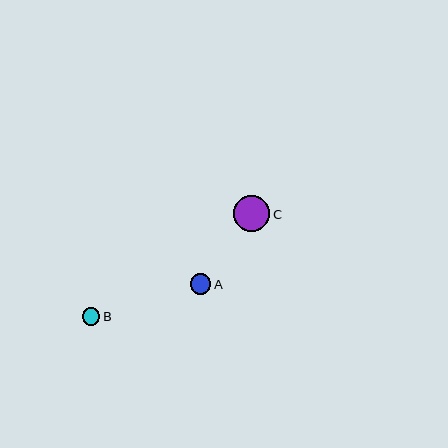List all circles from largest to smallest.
From largest to smallest: C, A, B.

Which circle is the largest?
Circle C is the largest with a size of approximately 36 pixels.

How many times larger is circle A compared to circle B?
Circle A is approximately 1.2 times the size of circle B.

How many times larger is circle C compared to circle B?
Circle C is approximately 2.0 times the size of circle B.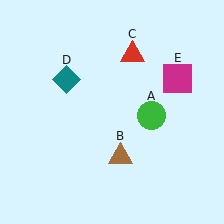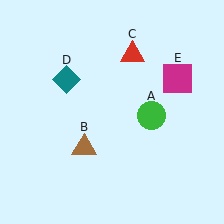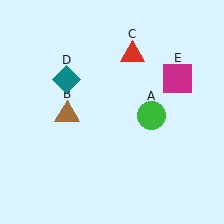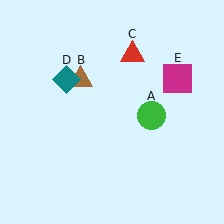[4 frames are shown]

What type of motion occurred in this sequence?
The brown triangle (object B) rotated clockwise around the center of the scene.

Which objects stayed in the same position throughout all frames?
Green circle (object A) and red triangle (object C) and teal diamond (object D) and magenta square (object E) remained stationary.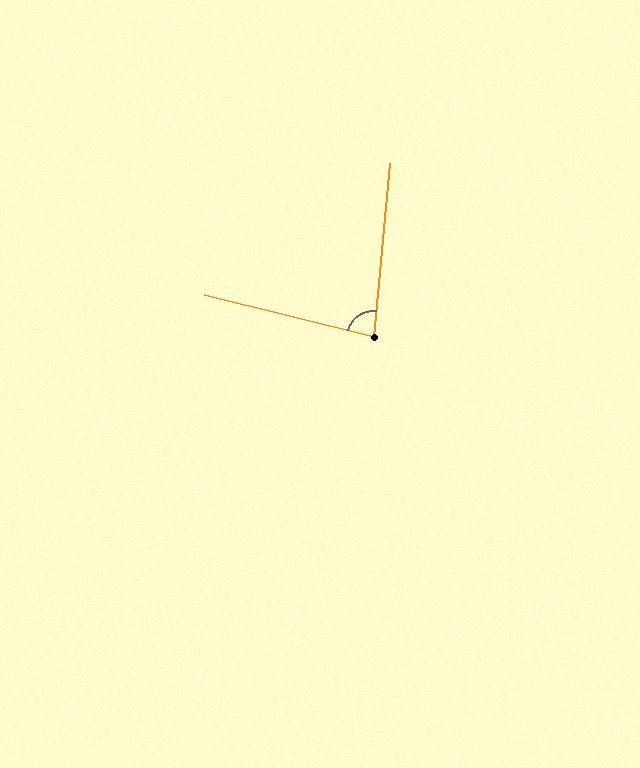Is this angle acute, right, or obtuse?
It is acute.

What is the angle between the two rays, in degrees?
Approximately 81 degrees.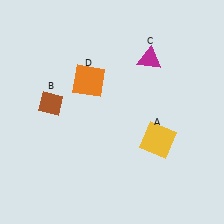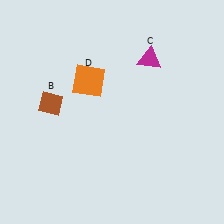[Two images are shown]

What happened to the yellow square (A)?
The yellow square (A) was removed in Image 2. It was in the bottom-right area of Image 1.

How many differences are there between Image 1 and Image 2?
There is 1 difference between the two images.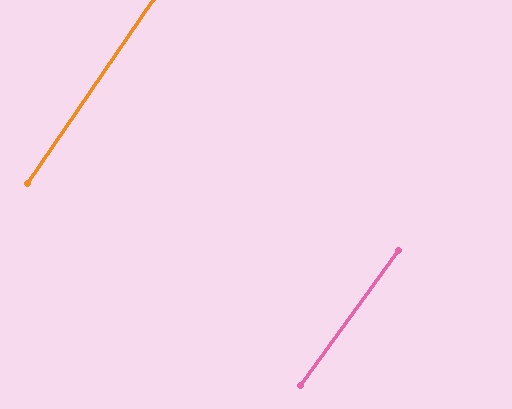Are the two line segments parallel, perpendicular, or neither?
Parallel — their directions differ by only 1.8°.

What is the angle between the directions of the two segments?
Approximately 2 degrees.